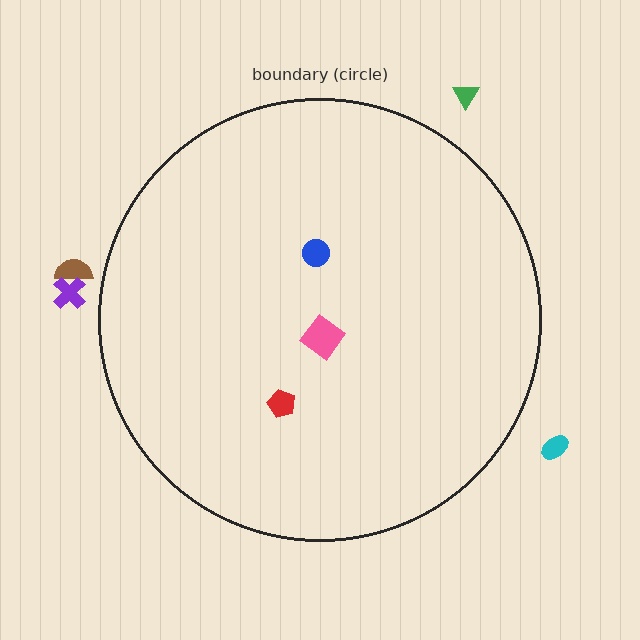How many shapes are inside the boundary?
3 inside, 4 outside.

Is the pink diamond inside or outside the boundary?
Inside.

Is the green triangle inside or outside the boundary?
Outside.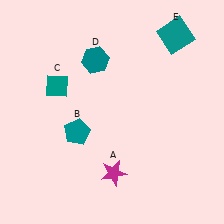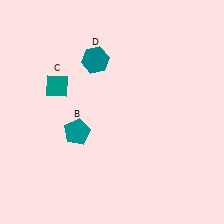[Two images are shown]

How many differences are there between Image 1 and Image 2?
There are 2 differences between the two images.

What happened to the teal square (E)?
The teal square (E) was removed in Image 2. It was in the top-right area of Image 1.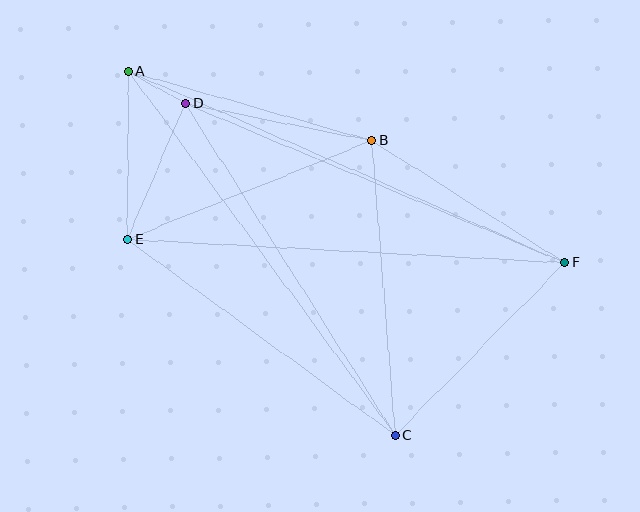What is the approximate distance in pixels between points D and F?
The distance between D and F is approximately 411 pixels.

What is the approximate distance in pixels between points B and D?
The distance between B and D is approximately 190 pixels.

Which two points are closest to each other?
Points A and D are closest to each other.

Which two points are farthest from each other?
Points A and F are farthest from each other.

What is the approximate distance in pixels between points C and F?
The distance between C and F is approximately 242 pixels.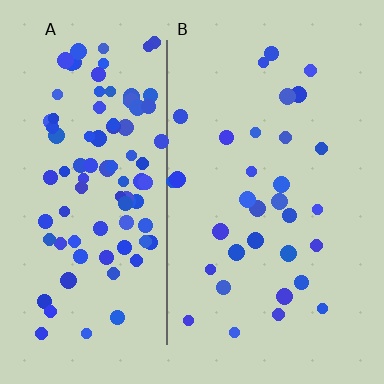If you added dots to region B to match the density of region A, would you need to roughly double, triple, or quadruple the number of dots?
Approximately triple.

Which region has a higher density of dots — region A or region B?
A (the left).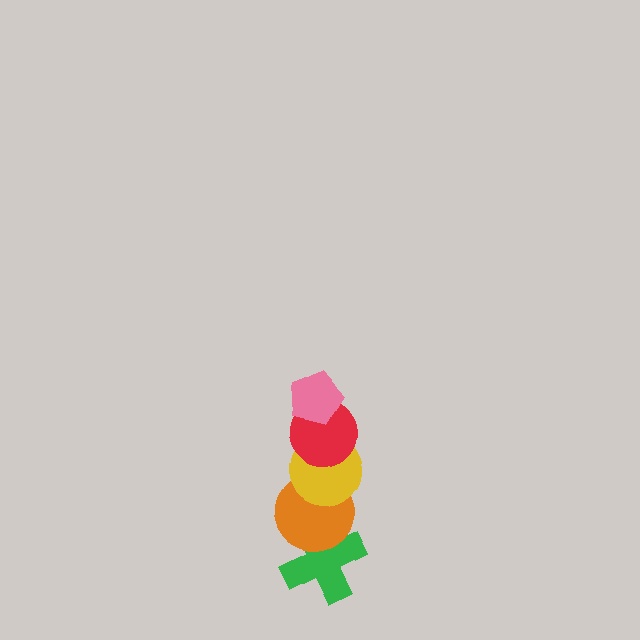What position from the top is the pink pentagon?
The pink pentagon is 1st from the top.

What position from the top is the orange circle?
The orange circle is 4th from the top.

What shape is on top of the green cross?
The orange circle is on top of the green cross.